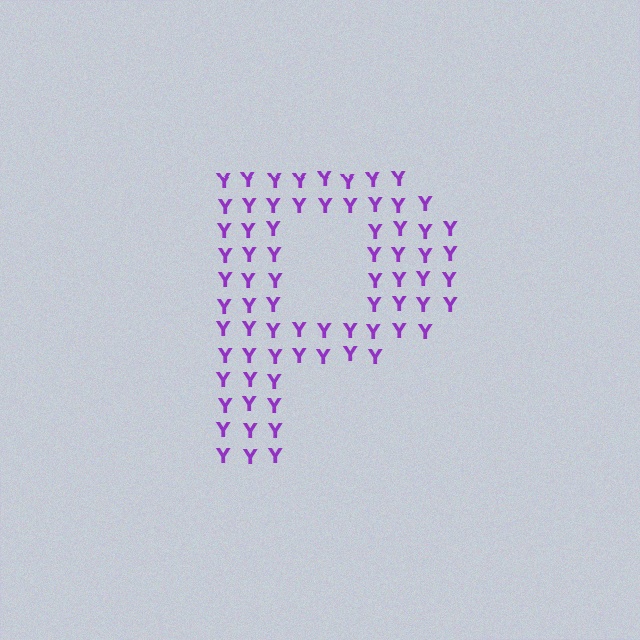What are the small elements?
The small elements are letter Y's.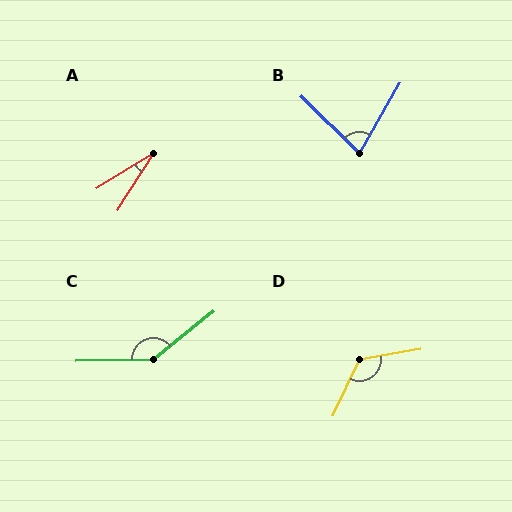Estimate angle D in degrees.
Approximately 125 degrees.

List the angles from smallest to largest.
A (26°), B (76°), D (125°), C (142°).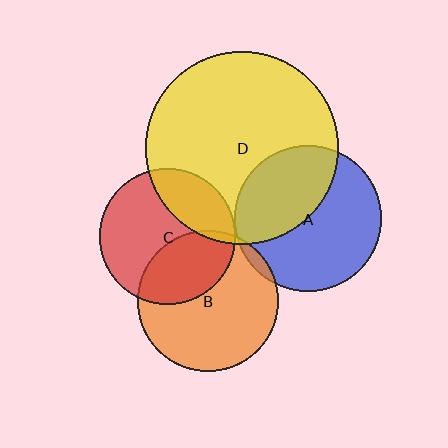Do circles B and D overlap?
Yes.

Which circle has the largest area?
Circle D (yellow).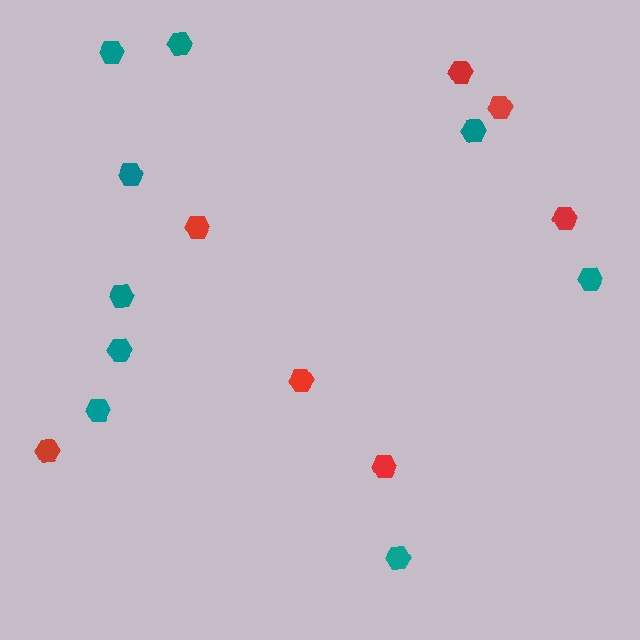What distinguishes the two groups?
There are 2 groups: one group of red hexagons (7) and one group of teal hexagons (9).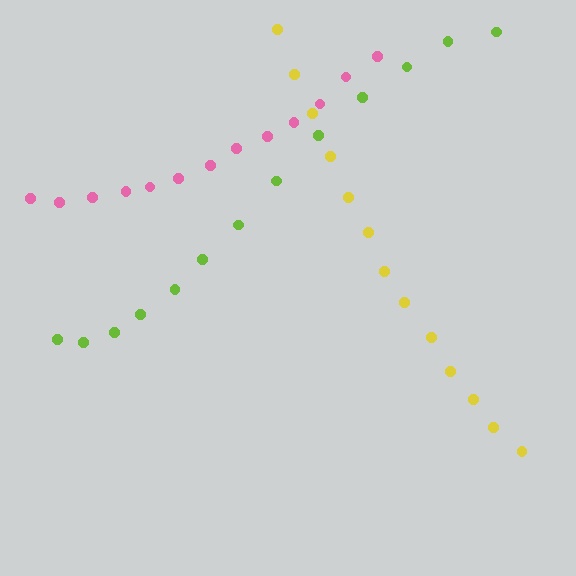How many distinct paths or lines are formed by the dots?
There are 3 distinct paths.